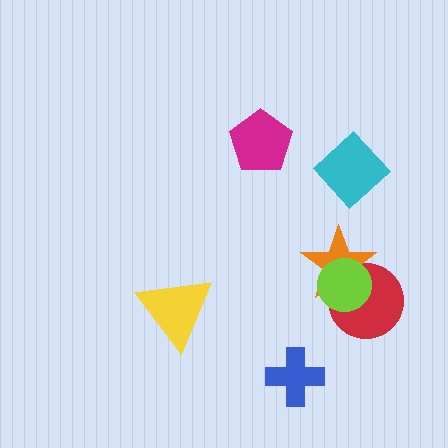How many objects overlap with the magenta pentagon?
0 objects overlap with the magenta pentagon.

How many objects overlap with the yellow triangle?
0 objects overlap with the yellow triangle.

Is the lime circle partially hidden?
No, no other shape covers it.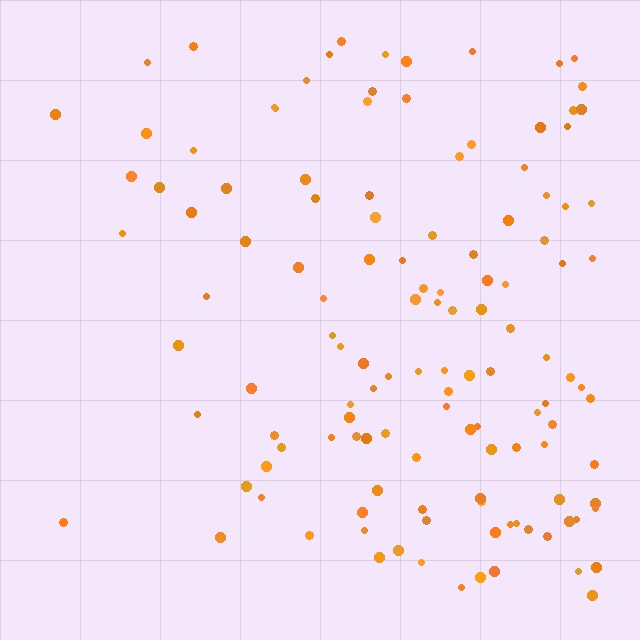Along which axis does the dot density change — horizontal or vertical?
Horizontal.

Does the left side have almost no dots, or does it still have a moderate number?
Still a moderate number, just noticeably fewer than the right.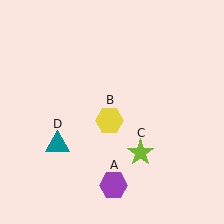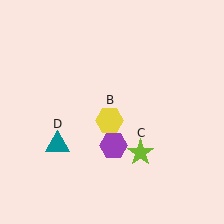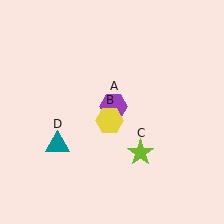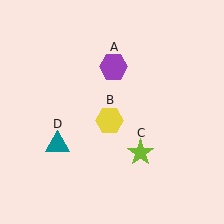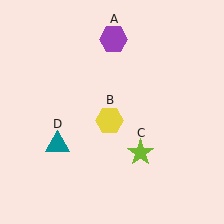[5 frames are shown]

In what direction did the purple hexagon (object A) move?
The purple hexagon (object A) moved up.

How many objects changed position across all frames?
1 object changed position: purple hexagon (object A).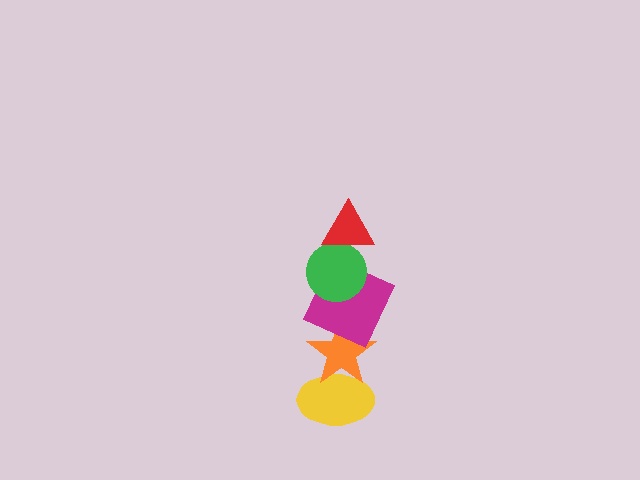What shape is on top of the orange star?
The magenta square is on top of the orange star.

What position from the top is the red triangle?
The red triangle is 1st from the top.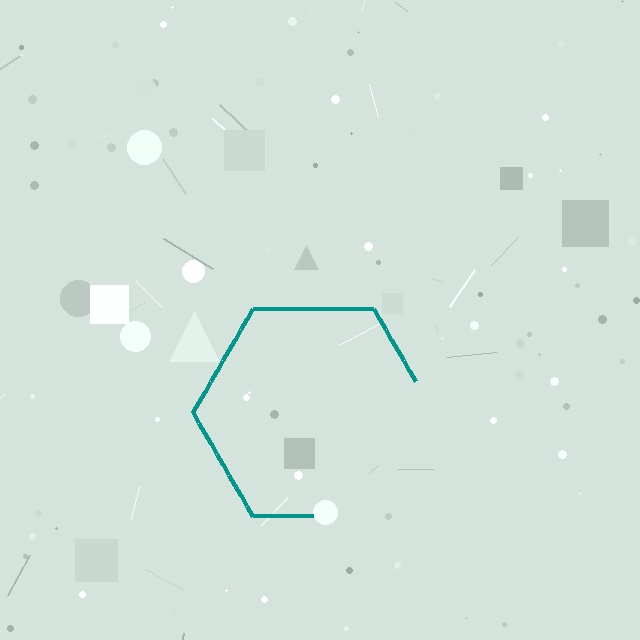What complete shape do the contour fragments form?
The contour fragments form a hexagon.